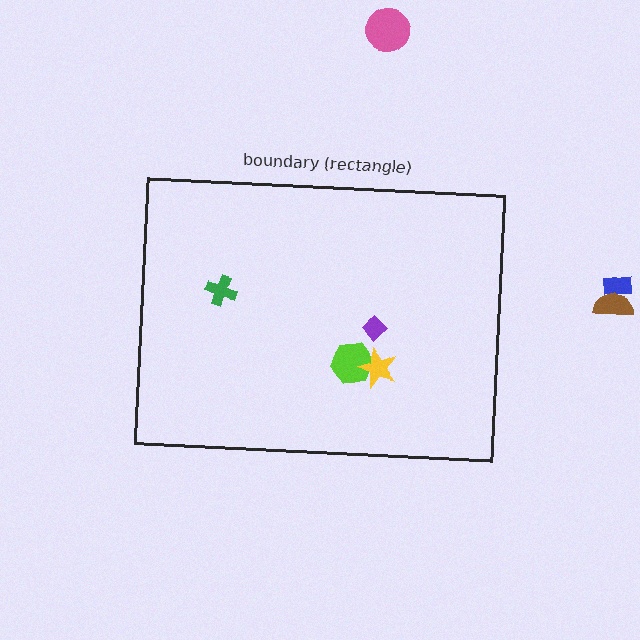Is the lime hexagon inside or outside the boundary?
Inside.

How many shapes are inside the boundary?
4 inside, 3 outside.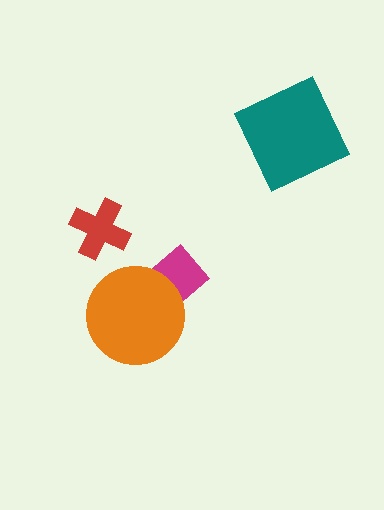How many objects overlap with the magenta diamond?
1 object overlaps with the magenta diamond.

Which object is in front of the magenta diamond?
The orange circle is in front of the magenta diamond.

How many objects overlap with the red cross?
0 objects overlap with the red cross.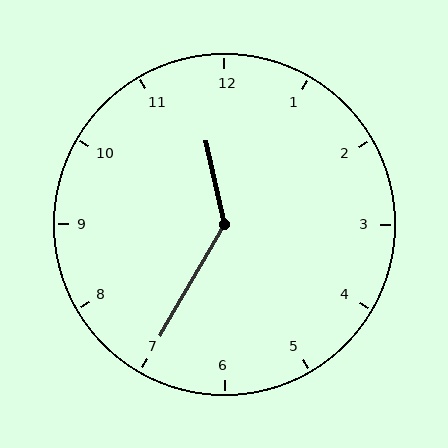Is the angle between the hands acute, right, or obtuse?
It is obtuse.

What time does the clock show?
11:35.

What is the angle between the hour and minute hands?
Approximately 138 degrees.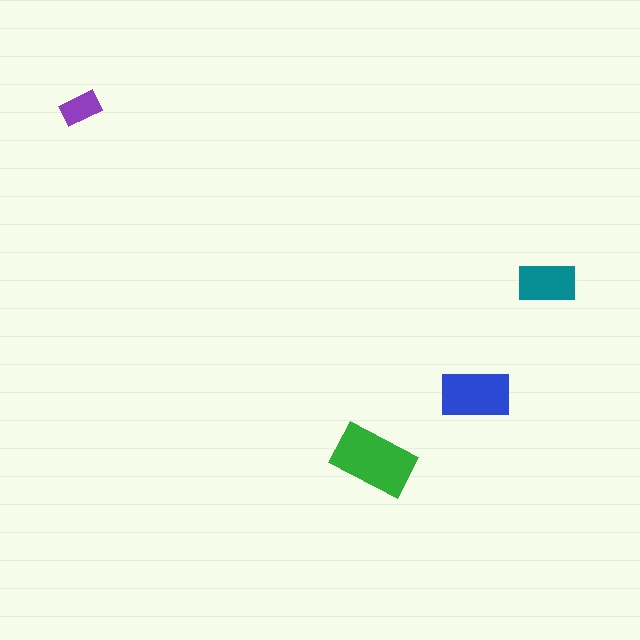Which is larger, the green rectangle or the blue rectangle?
The green one.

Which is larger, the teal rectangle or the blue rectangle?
The blue one.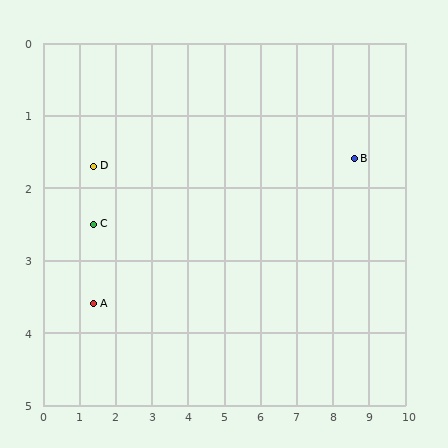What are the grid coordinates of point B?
Point B is at approximately (8.6, 1.6).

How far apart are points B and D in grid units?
Points B and D are about 7.2 grid units apart.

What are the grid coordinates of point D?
Point D is at approximately (1.4, 1.7).